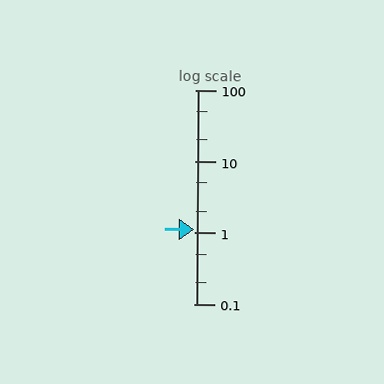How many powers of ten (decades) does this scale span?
The scale spans 3 decades, from 0.1 to 100.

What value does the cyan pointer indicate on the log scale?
The pointer indicates approximately 1.1.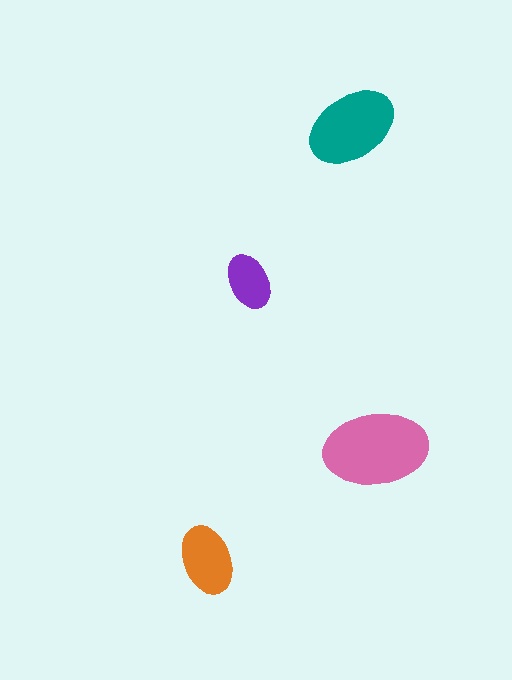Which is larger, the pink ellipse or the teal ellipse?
The pink one.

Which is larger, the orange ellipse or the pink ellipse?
The pink one.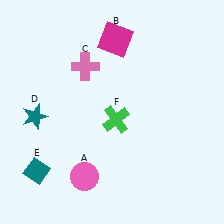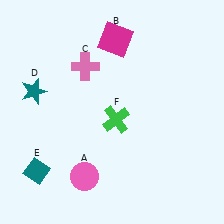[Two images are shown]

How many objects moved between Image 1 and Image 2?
1 object moved between the two images.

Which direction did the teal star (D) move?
The teal star (D) moved up.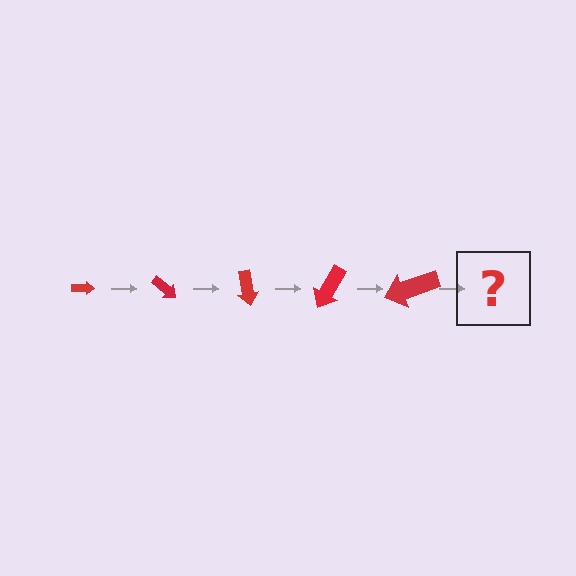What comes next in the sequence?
The next element should be an arrow, larger than the previous one and rotated 200 degrees from the start.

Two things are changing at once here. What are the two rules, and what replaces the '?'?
The two rules are that the arrow grows larger each step and it rotates 40 degrees each step. The '?' should be an arrow, larger than the previous one and rotated 200 degrees from the start.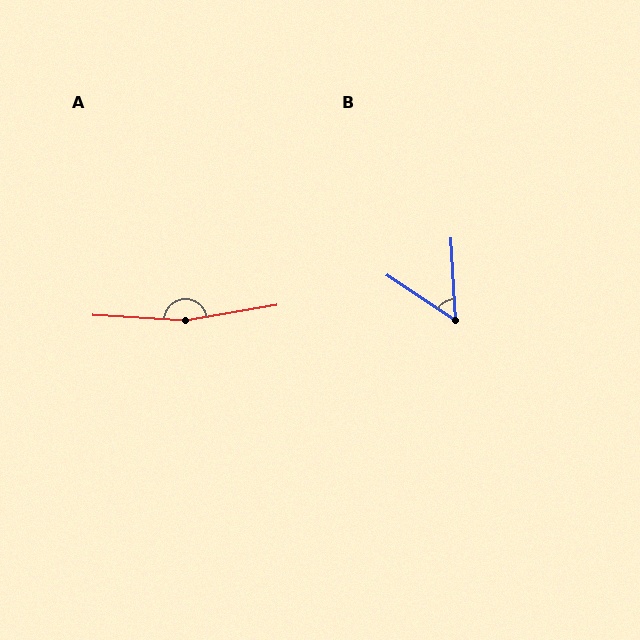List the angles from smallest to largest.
B (53°), A (167°).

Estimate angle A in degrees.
Approximately 167 degrees.